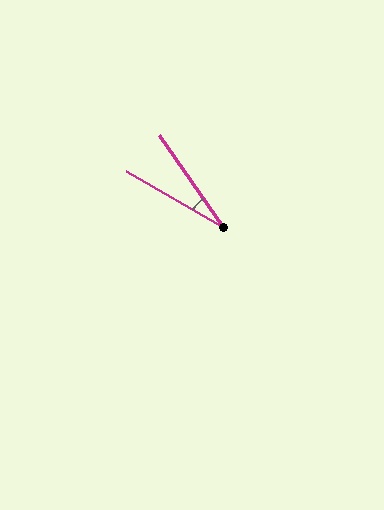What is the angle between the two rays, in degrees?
Approximately 25 degrees.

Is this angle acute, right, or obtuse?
It is acute.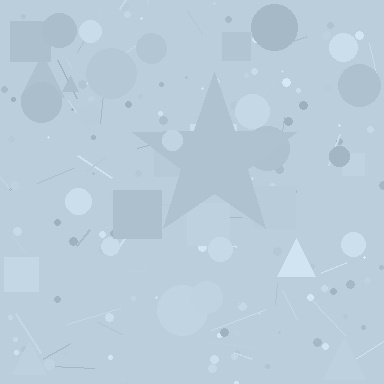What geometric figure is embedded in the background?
A star is embedded in the background.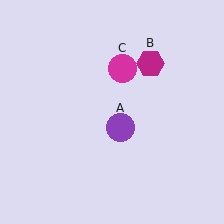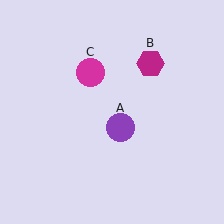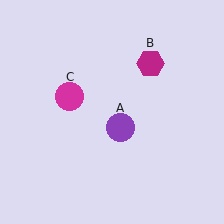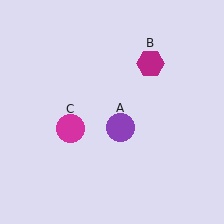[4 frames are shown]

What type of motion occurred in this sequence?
The magenta circle (object C) rotated counterclockwise around the center of the scene.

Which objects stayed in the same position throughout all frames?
Purple circle (object A) and magenta hexagon (object B) remained stationary.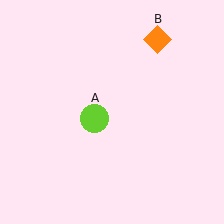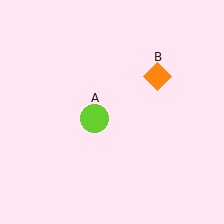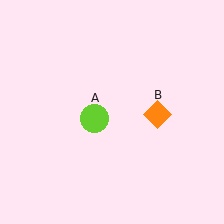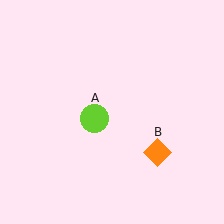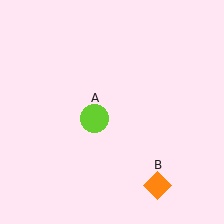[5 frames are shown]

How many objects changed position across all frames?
1 object changed position: orange diamond (object B).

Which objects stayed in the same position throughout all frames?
Lime circle (object A) remained stationary.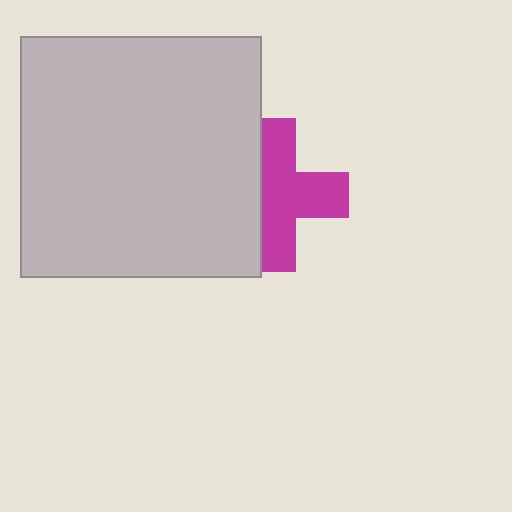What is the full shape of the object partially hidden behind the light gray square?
The partially hidden object is a magenta cross.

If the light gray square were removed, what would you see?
You would see the complete magenta cross.